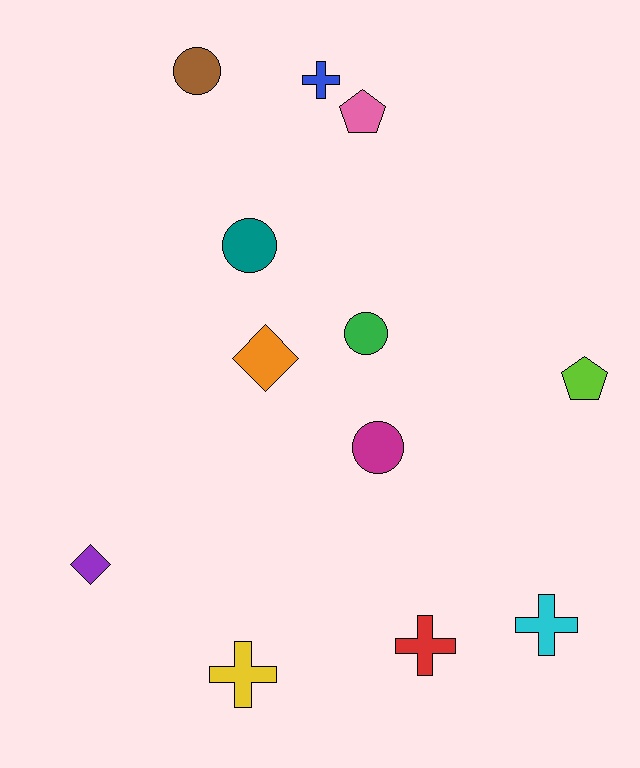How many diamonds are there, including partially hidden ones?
There are 2 diamonds.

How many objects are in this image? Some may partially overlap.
There are 12 objects.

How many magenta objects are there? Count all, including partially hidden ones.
There is 1 magenta object.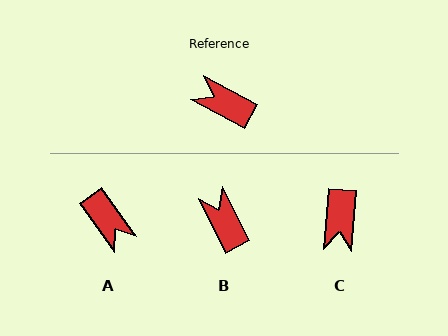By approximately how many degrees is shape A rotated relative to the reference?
Approximately 154 degrees counter-clockwise.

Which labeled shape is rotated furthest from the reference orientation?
A, about 154 degrees away.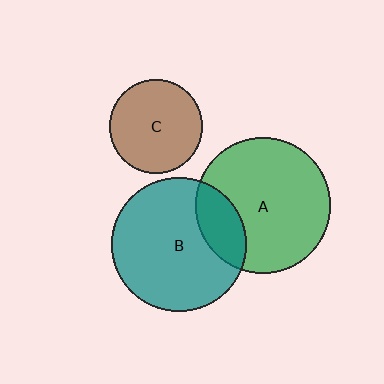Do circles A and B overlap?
Yes.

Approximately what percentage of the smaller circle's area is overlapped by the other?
Approximately 20%.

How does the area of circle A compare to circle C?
Approximately 2.1 times.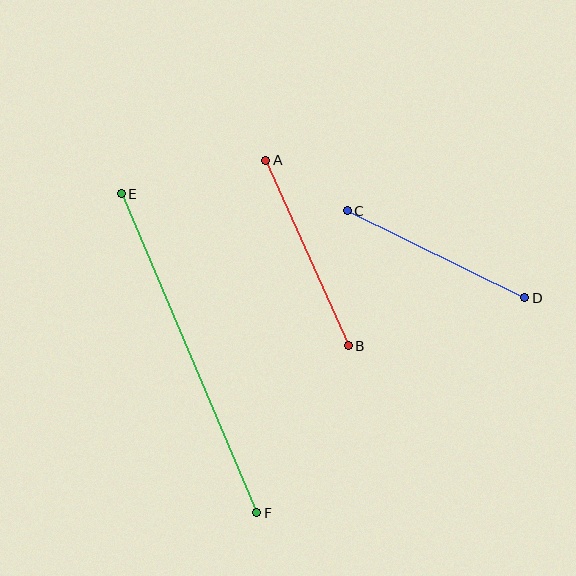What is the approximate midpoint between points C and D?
The midpoint is at approximately (436, 254) pixels.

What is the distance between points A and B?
The distance is approximately 203 pixels.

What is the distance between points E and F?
The distance is approximately 347 pixels.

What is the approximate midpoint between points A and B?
The midpoint is at approximately (307, 253) pixels.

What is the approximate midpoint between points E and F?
The midpoint is at approximately (189, 353) pixels.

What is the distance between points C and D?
The distance is approximately 198 pixels.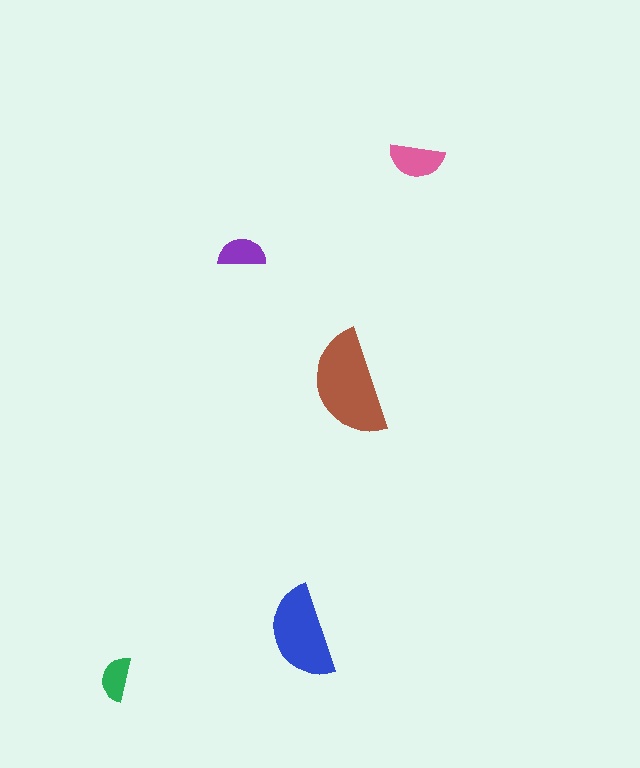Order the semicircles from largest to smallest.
the brown one, the blue one, the pink one, the purple one, the green one.